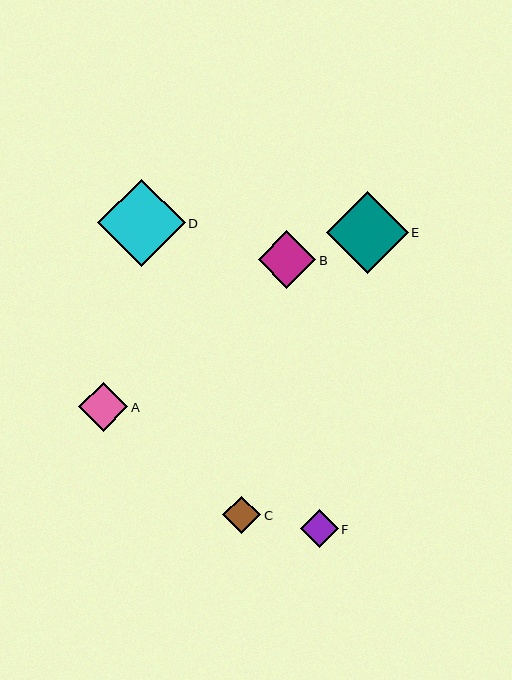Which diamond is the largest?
Diamond D is the largest with a size of approximately 87 pixels.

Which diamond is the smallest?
Diamond F is the smallest with a size of approximately 37 pixels.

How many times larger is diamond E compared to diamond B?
Diamond E is approximately 1.4 times the size of diamond B.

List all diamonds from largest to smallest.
From largest to smallest: D, E, B, A, C, F.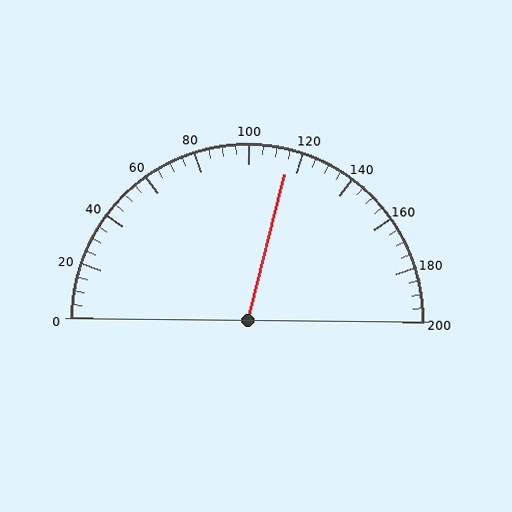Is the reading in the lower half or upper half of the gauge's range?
The reading is in the upper half of the range (0 to 200).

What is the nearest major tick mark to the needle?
The nearest major tick mark is 120.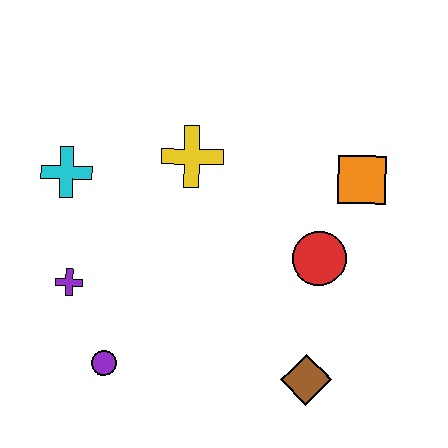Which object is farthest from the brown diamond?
The cyan cross is farthest from the brown diamond.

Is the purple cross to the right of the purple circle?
No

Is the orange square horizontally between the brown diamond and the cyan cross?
No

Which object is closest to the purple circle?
The purple cross is closest to the purple circle.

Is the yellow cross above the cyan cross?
Yes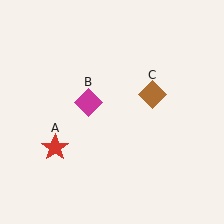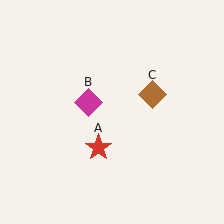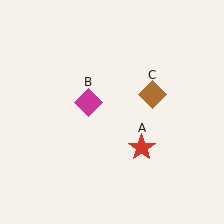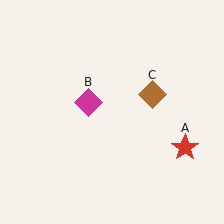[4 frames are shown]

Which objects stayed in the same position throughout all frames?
Magenta diamond (object B) and brown diamond (object C) remained stationary.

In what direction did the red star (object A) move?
The red star (object A) moved right.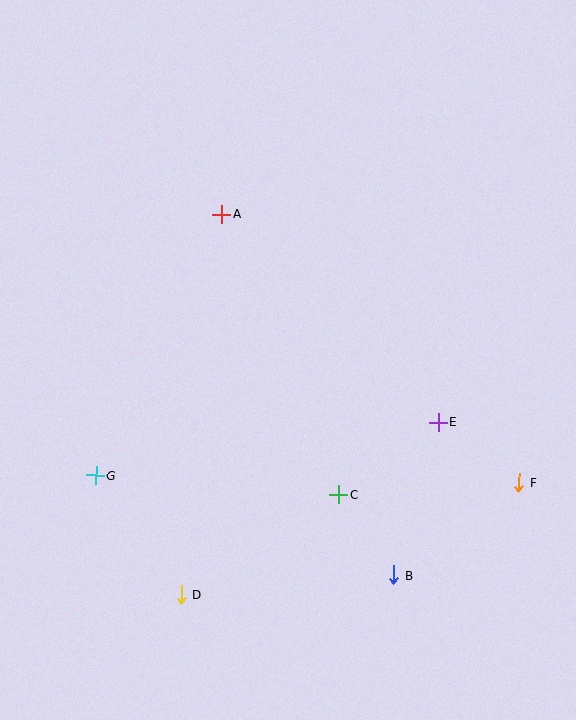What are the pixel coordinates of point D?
Point D is at (181, 594).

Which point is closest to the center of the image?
Point C at (339, 494) is closest to the center.